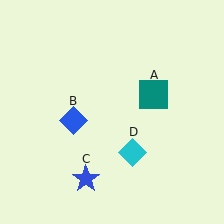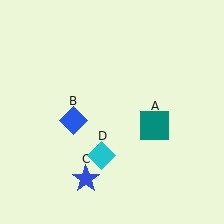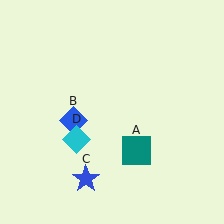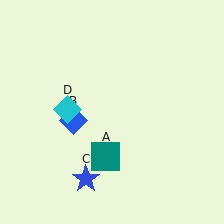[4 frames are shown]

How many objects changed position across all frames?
2 objects changed position: teal square (object A), cyan diamond (object D).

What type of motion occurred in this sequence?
The teal square (object A), cyan diamond (object D) rotated clockwise around the center of the scene.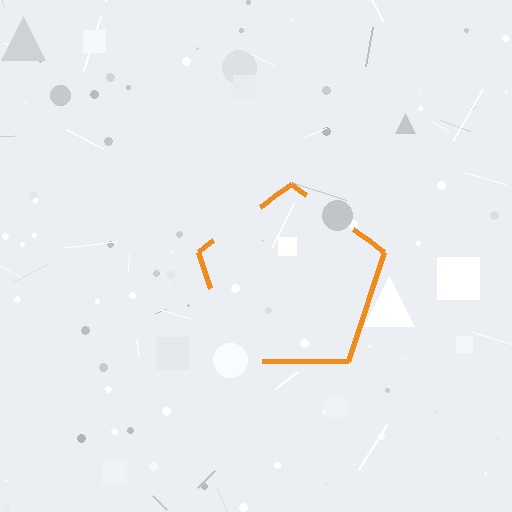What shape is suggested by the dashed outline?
The dashed outline suggests a pentagon.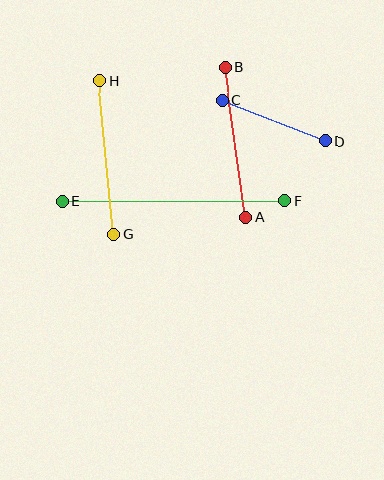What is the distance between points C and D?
The distance is approximately 111 pixels.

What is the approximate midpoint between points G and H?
The midpoint is at approximately (107, 157) pixels.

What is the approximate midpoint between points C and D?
The midpoint is at approximately (274, 121) pixels.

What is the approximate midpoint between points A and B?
The midpoint is at approximately (236, 143) pixels.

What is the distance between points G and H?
The distance is approximately 154 pixels.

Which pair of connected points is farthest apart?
Points E and F are farthest apart.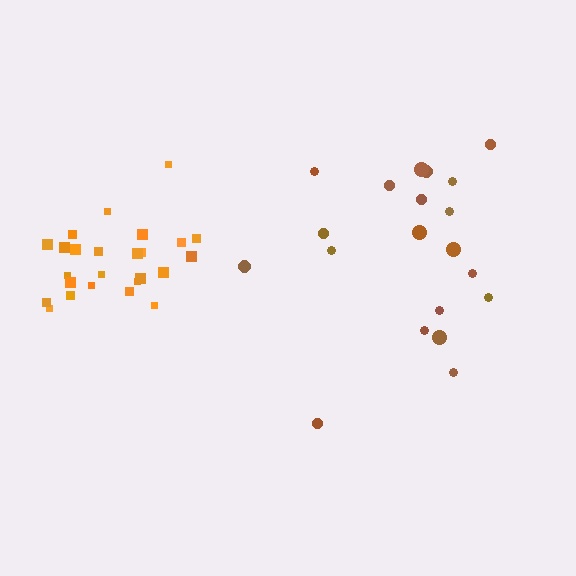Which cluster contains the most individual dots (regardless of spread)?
Orange (25).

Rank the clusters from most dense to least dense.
orange, brown.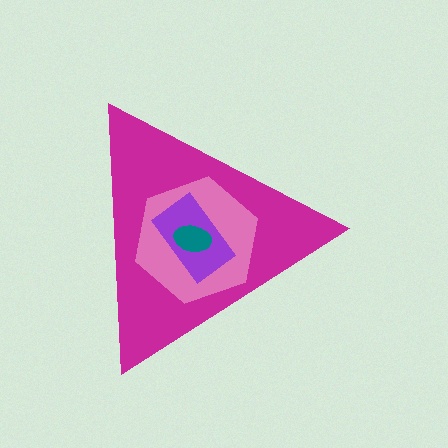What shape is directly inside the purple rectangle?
The teal ellipse.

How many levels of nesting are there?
4.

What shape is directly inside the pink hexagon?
The purple rectangle.